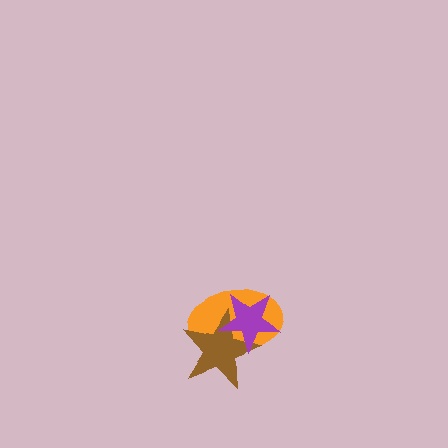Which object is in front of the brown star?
The purple star is in front of the brown star.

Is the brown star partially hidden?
Yes, it is partially covered by another shape.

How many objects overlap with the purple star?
2 objects overlap with the purple star.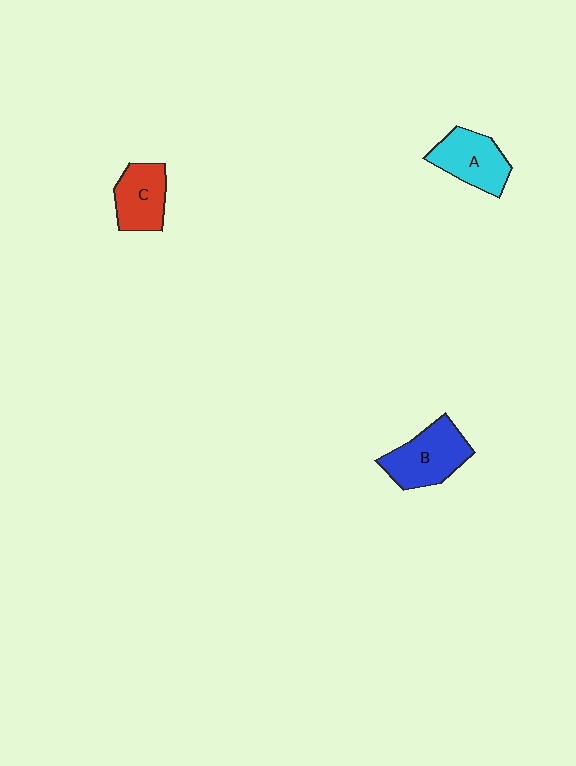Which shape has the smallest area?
Shape C (red).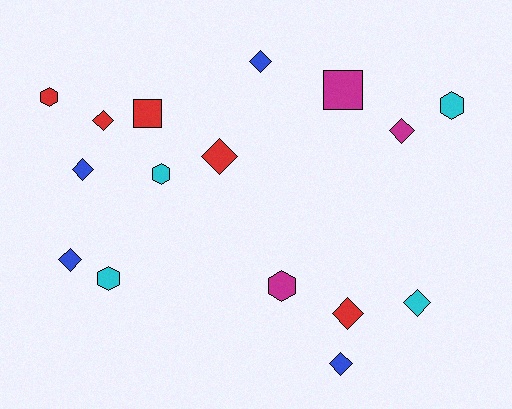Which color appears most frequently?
Red, with 5 objects.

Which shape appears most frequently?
Diamond, with 9 objects.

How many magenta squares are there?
There is 1 magenta square.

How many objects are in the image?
There are 16 objects.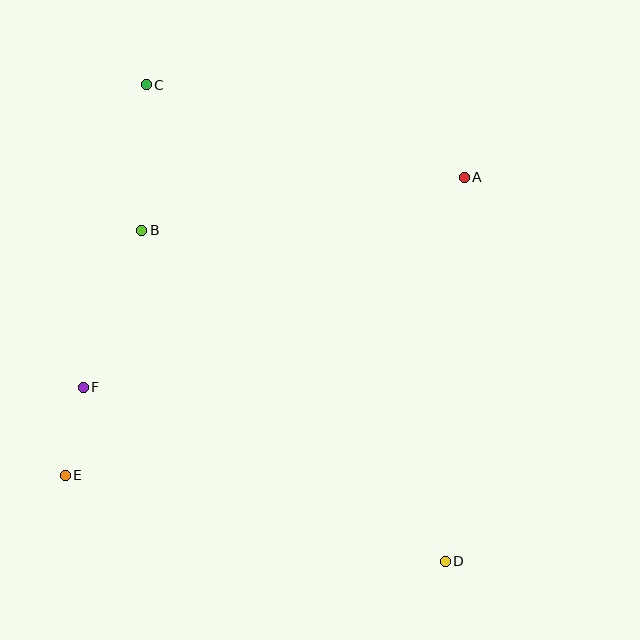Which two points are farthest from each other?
Points C and D are farthest from each other.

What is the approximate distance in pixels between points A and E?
The distance between A and E is approximately 498 pixels.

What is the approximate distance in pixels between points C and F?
The distance between C and F is approximately 309 pixels.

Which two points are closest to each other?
Points E and F are closest to each other.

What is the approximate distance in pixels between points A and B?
The distance between A and B is approximately 327 pixels.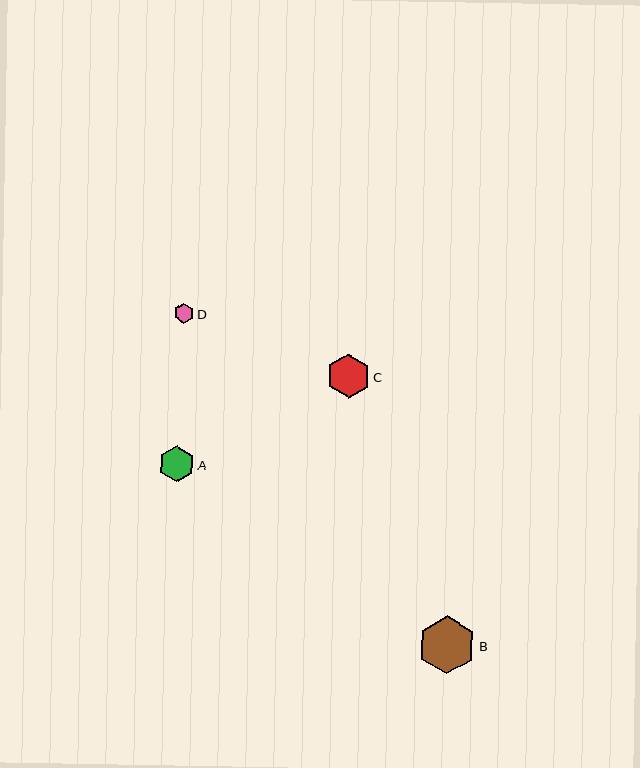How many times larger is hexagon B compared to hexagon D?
Hexagon B is approximately 2.9 times the size of hexagon D.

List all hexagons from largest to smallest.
From largest to smallest: B, C, A, D.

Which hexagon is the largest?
Hexagon B is the largest with a size of approximately 58 pixels.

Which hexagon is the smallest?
Hexagon D is the smallest with a size of approximately 20 pixels.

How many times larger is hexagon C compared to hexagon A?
Hexagon C is approximately 1.2 times the size of hexagon A.